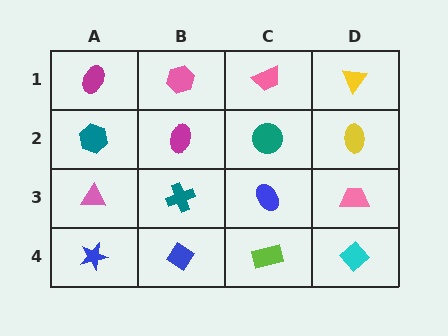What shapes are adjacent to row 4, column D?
A pink trapezoid (row 3, column D), a lime rectangle (row 4, column C).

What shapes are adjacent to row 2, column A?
A magenta ellipse (row 1, column A), a pink triangle (row 3, column A), a magenta ellipse (row 2, column B).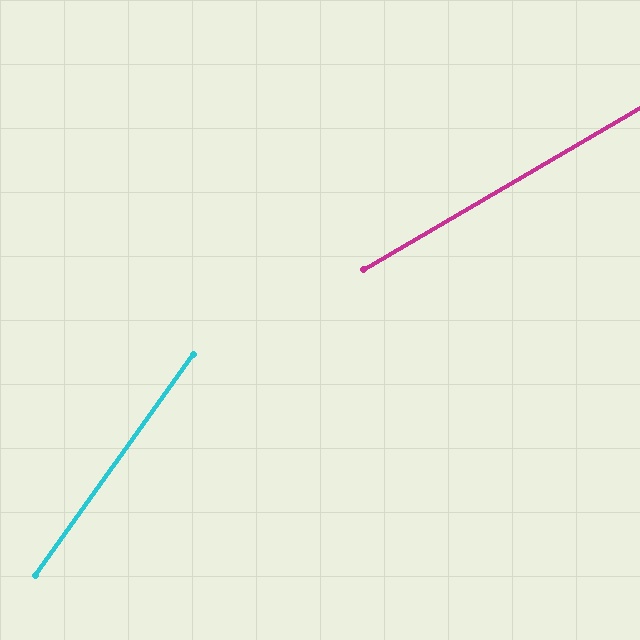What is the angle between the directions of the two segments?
Approximately 24 degrees.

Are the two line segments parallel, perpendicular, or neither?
Neither parallel nor perpendicular — they differ by about 24°.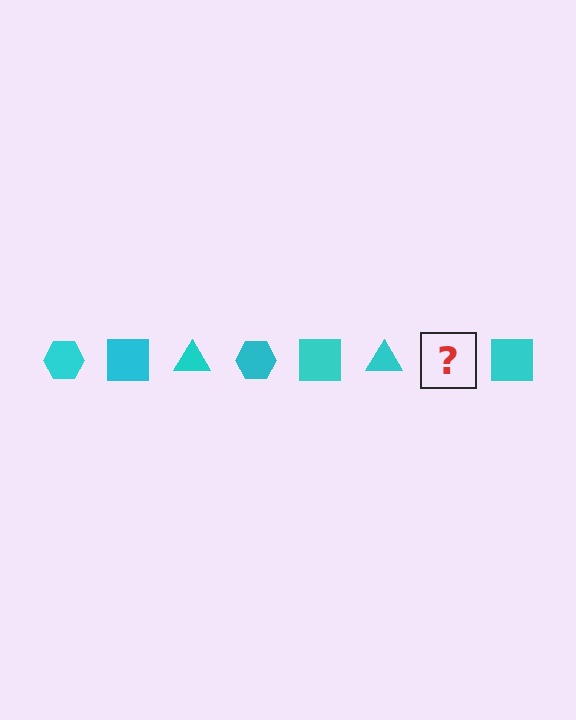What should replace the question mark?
The question mark should be replaced with a cyan hexagon.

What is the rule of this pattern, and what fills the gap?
The rule is that the pattern cycles through hexagon, square, triangle shapes in cyan. The gap should be filled with a cyan hexagon.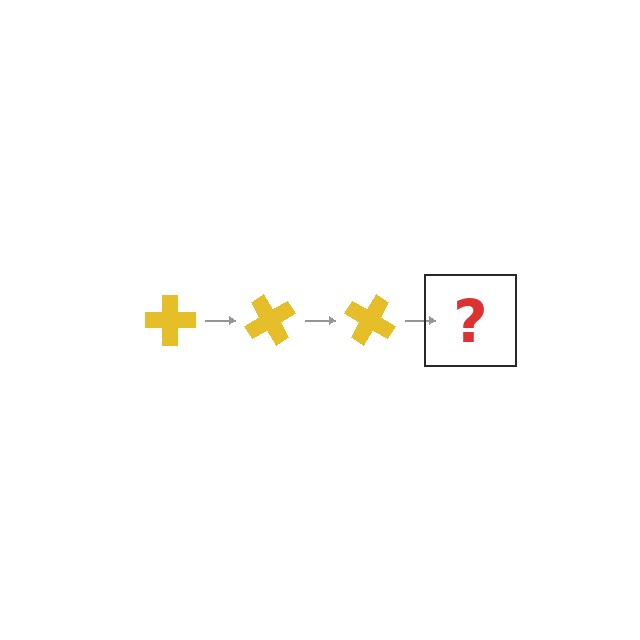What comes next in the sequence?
The next element should be a yellow cross rotated 180 degrees.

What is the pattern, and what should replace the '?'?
The pattern is that the cross rotates 60 degrees each step. The '?' should be a yellow cross rotated 180 degrees.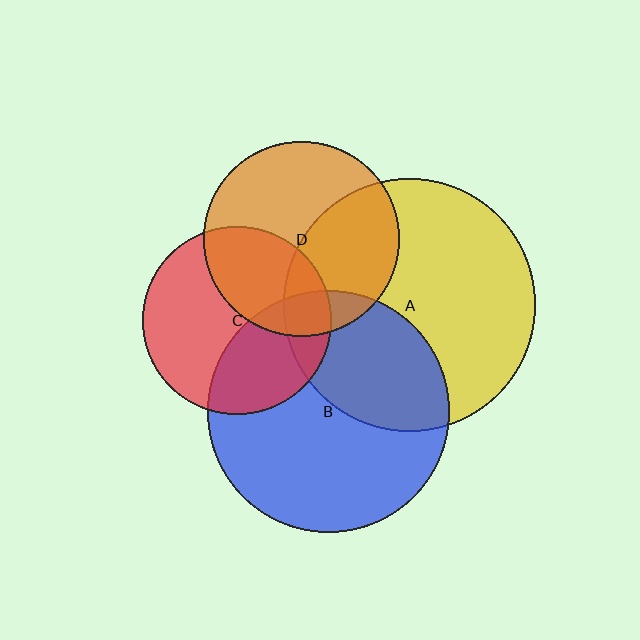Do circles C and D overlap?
Yes.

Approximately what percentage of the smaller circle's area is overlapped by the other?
Approximately 35%.